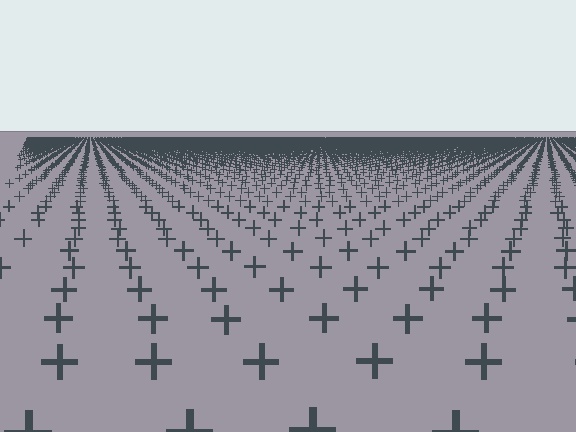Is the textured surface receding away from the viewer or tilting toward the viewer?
The surface is receding away from the viewer. Texture elements get smaller and denser toward the top.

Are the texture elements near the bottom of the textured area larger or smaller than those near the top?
Larger. Near the bottom, elements are closer to the viewer and appear at a bigger on-screen size.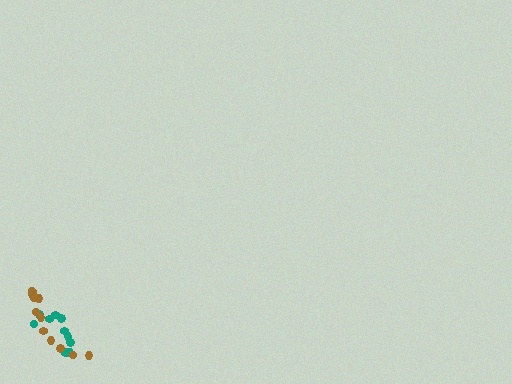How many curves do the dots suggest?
There are 2 distinct paths.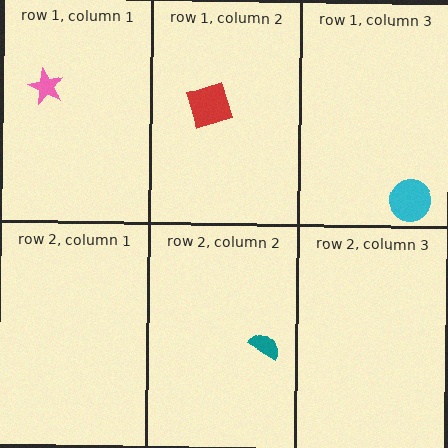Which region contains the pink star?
The row 1, column 1 region.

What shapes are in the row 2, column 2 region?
The teal semicircle.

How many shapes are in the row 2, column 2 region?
1.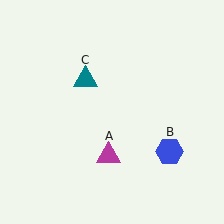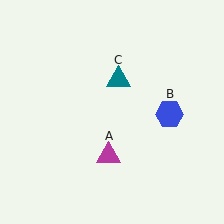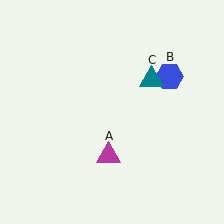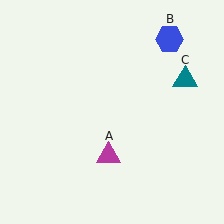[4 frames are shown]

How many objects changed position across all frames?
2 objects changed position: blue hexagon (object B), teal triangle (object C).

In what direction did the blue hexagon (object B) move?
The blue hexagon (object B) moved up.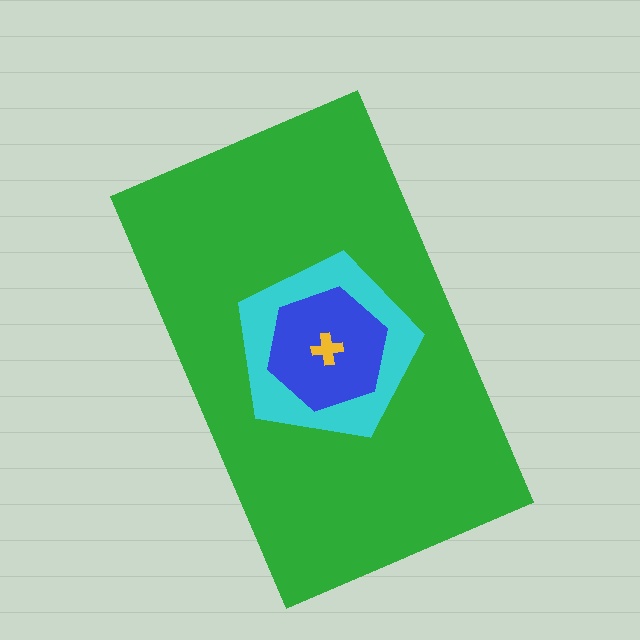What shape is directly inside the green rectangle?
The cyan pentagon.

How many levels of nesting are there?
4.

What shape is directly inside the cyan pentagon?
The blue hexagon.